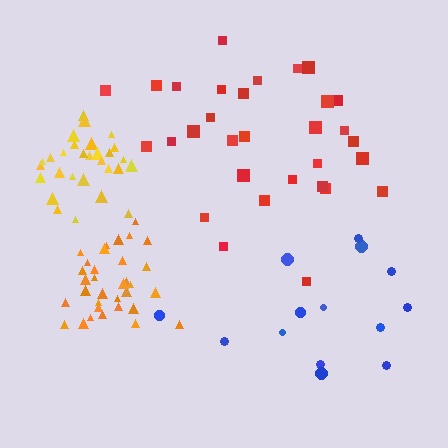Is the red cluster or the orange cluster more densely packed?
Orange.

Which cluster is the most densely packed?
Orange.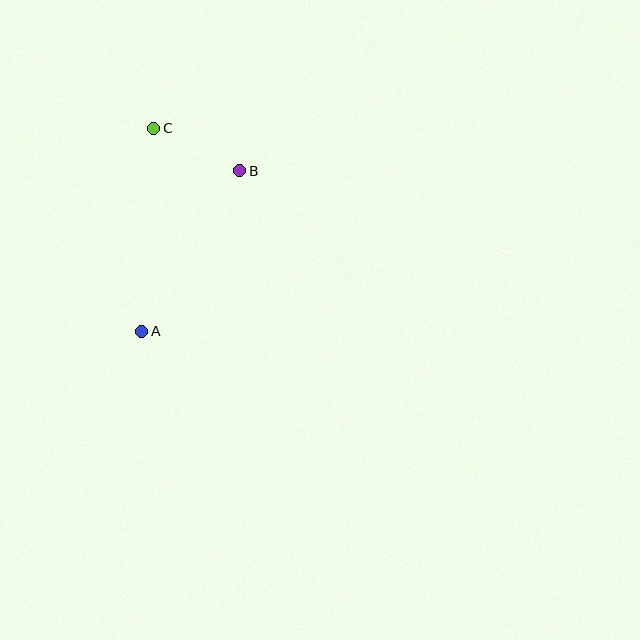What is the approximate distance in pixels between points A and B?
The distance between A and B is approximately 188 pixels.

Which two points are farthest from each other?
Points A and C are farthest from each other.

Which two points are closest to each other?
Points B and C are closest to each other.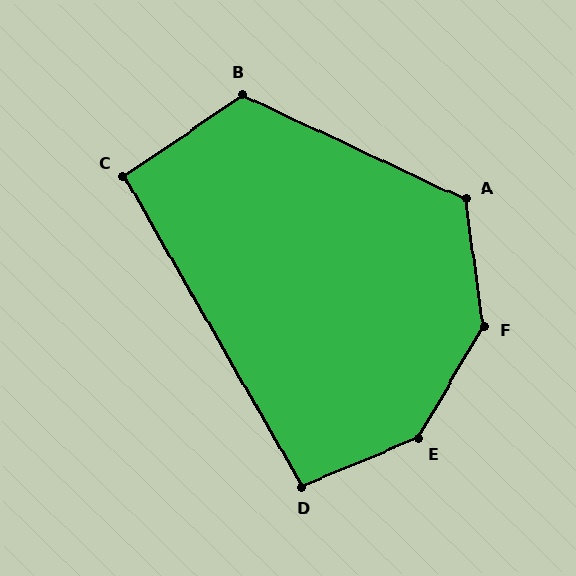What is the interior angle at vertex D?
Approximately 97 degrees (obtuse).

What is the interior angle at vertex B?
Approximately 120 degrees (obtuse).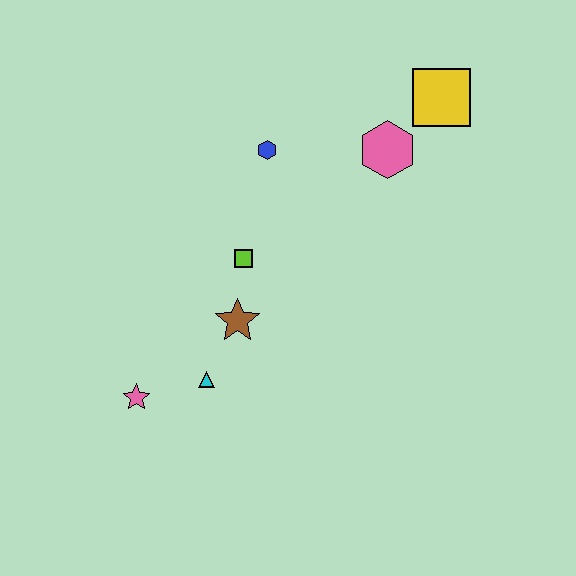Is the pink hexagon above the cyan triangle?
Yes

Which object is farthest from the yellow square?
The pink star is farthest from the yellow square.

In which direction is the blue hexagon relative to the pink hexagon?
The blue hexagon is to the left of the pink hexagon.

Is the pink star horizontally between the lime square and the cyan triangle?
No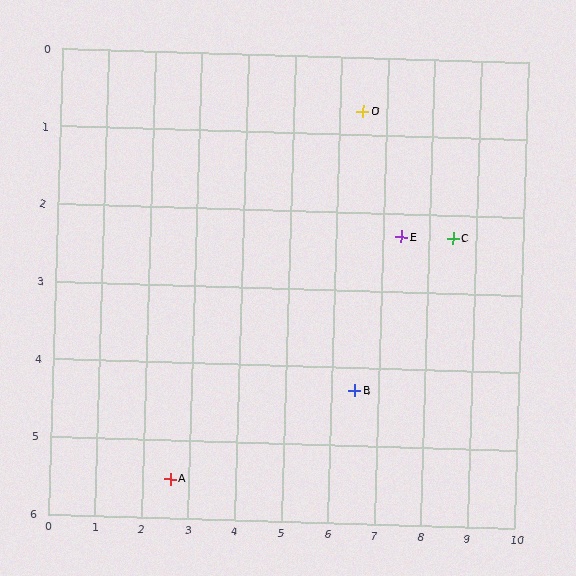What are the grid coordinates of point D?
Point D is at approximately (6.5, 0.7).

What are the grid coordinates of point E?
Point E is at approximately (7.4, 2.3).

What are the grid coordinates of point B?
Point B is at approximately (6.5, 4.3).